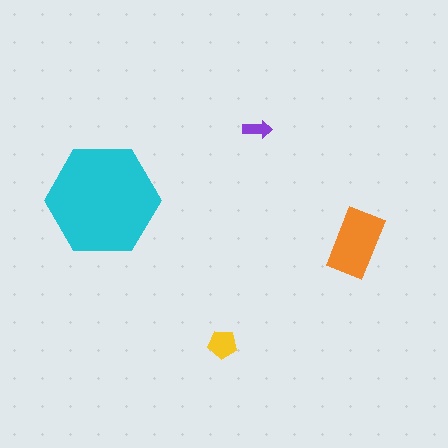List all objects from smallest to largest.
The purple arrow, the yellow pentagon, the orange rectangle, the cyan hexagon.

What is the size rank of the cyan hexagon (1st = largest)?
1st.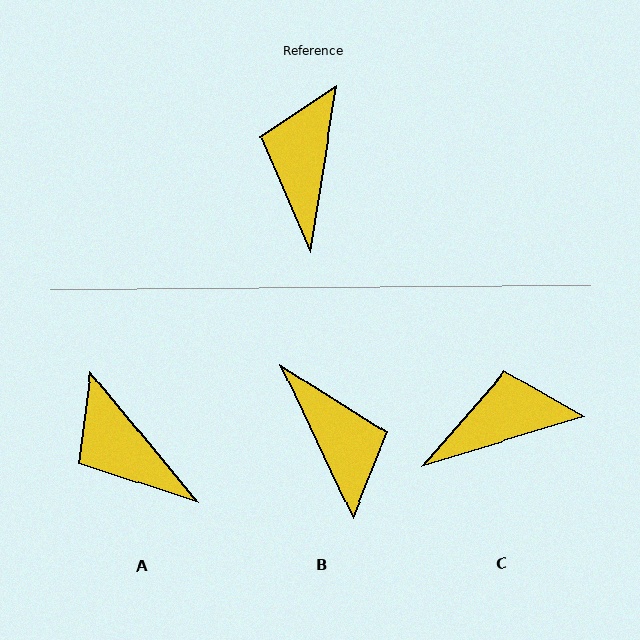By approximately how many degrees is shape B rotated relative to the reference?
Approximately 146 degrees clockwise.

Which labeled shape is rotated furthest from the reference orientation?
B, about 146 degrees away.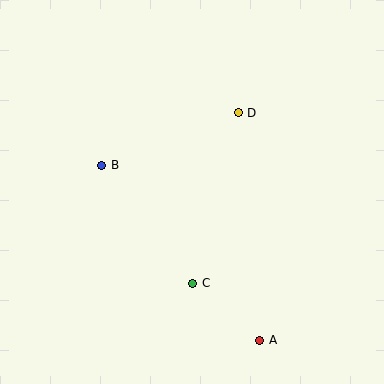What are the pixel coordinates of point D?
Point D is at (238, 113).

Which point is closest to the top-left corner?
Point B is closest to the top-left corner.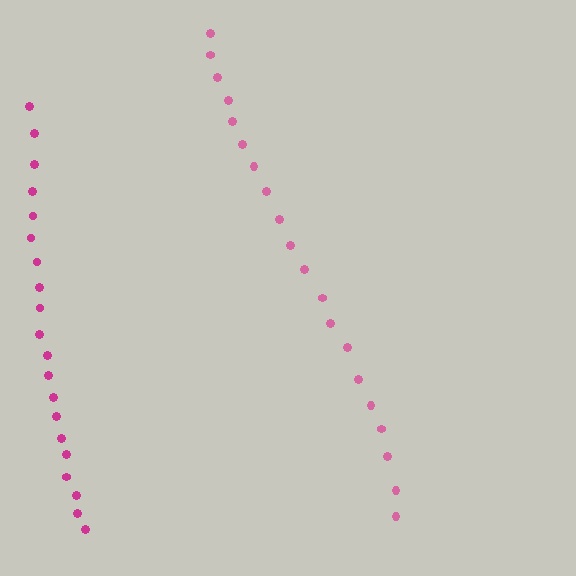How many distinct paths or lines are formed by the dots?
There are 2 distinct paths.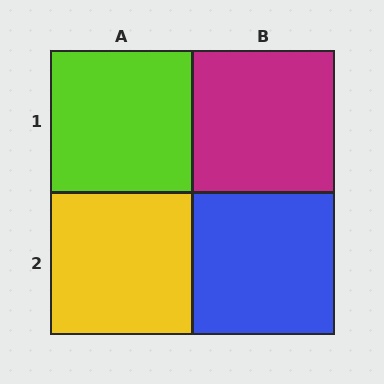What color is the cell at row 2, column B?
Blue.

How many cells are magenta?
1 cell is magenta.